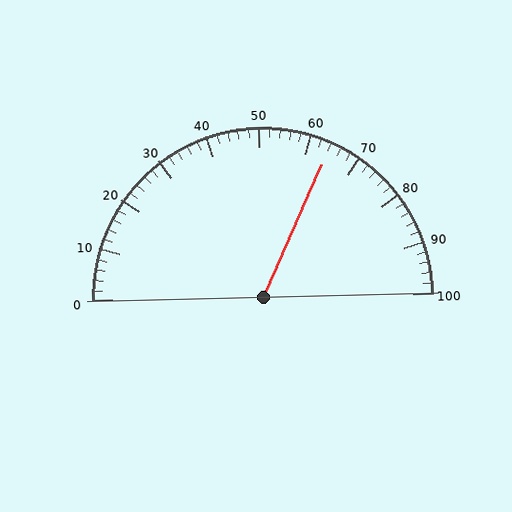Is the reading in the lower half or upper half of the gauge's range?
The reading is in the upper half of the range (0 to 100).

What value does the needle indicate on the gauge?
The needle indicates approximately 64.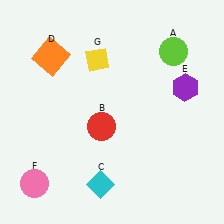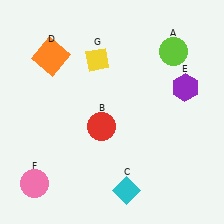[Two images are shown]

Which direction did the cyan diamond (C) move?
The cyan diamond (C) moved right.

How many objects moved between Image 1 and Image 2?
1 object moved between the two images.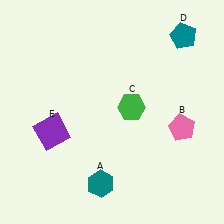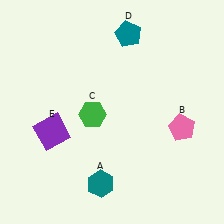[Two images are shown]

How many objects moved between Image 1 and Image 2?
2 objects moved between the two images.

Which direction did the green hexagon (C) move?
The green hexagon (C) moved left.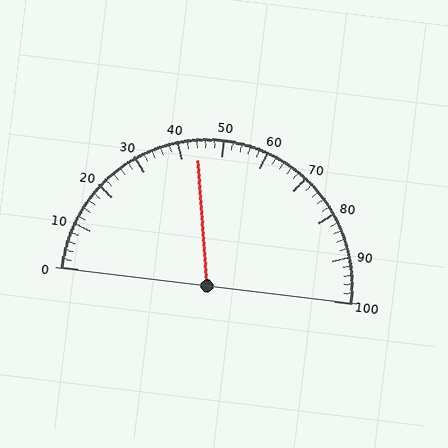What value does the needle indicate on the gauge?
The needle indicates approximately 44.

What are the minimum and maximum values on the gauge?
The gauge ranges from 0 to 100.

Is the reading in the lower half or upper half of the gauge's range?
The reading is in the lower half of the range (0 to 100).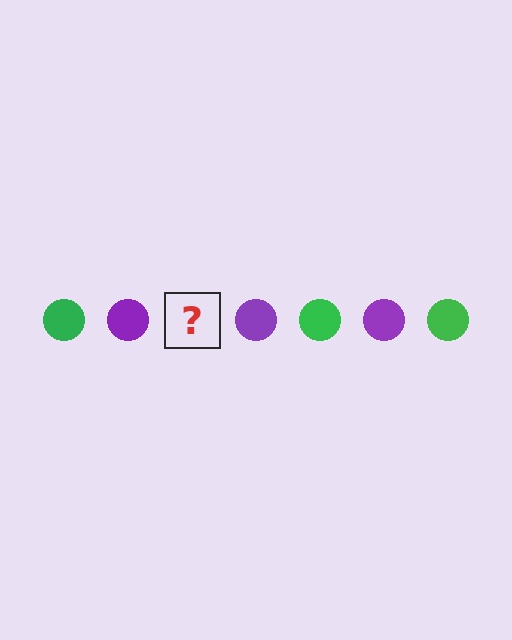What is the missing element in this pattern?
The missing element is a green circle.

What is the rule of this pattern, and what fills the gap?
The rule is that the pattern cycles through green, purple circles. The gap should be filled with a green circle.